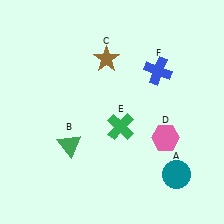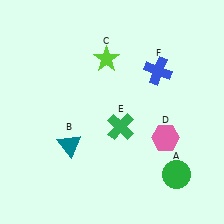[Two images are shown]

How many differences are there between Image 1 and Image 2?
There are 3 differences between the two images.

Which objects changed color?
A changed from teal to green. B changed from green to teal. C changed from brown to lime.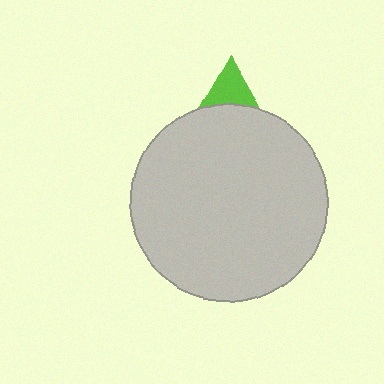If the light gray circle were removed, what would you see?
You would see the complete lime triangle.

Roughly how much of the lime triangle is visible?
A small part of it is visible (roughly 34%).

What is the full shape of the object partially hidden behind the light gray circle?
The partially hidden object is a lime triangle.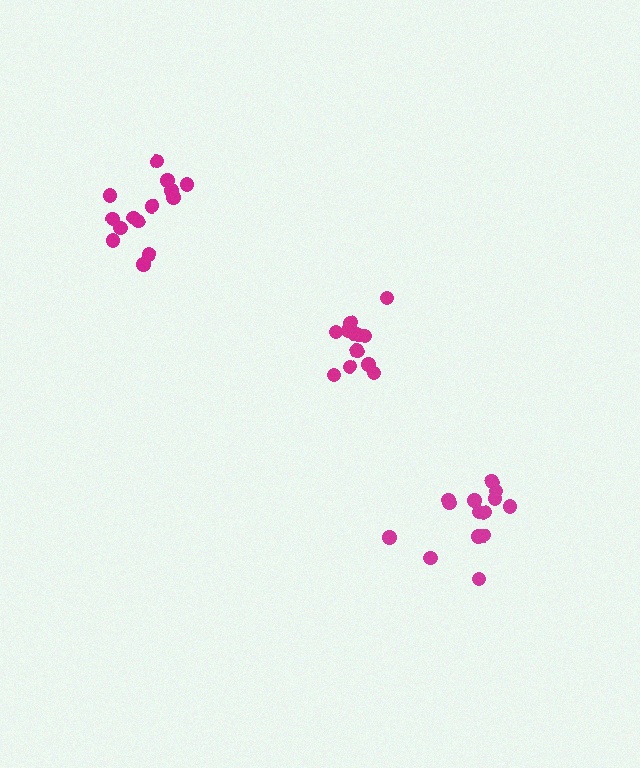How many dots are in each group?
Group 1: 12 dots, Group 2: 14 dots, Group 3: 14 dots (40 total).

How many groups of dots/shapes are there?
There are 3 groups.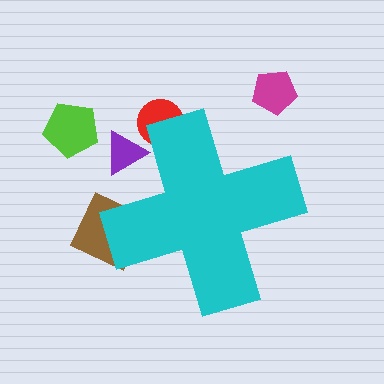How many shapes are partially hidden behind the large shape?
3 shapes are partially hidden.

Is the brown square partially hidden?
Yes, the brown square is partially hidden behind the cyan cross.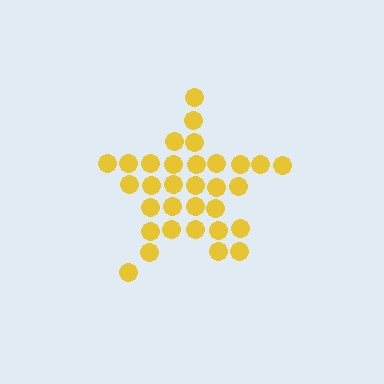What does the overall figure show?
The overall figure shows a star.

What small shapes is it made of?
It is made of small circles.